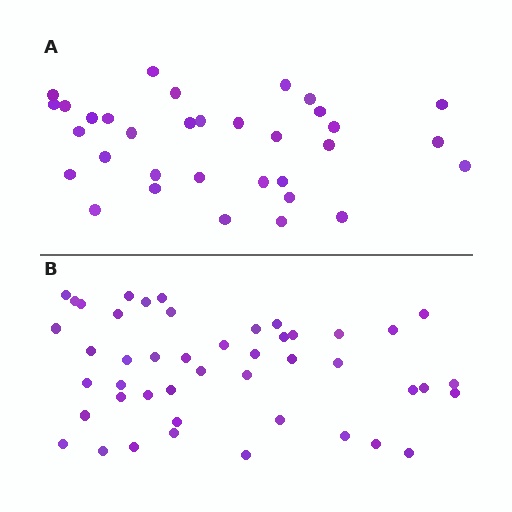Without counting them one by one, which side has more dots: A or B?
Region B (the bottom region) has more dots.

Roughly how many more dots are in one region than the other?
Region B has approximately 15 more dots than region A.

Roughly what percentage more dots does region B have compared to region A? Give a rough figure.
About 40% more.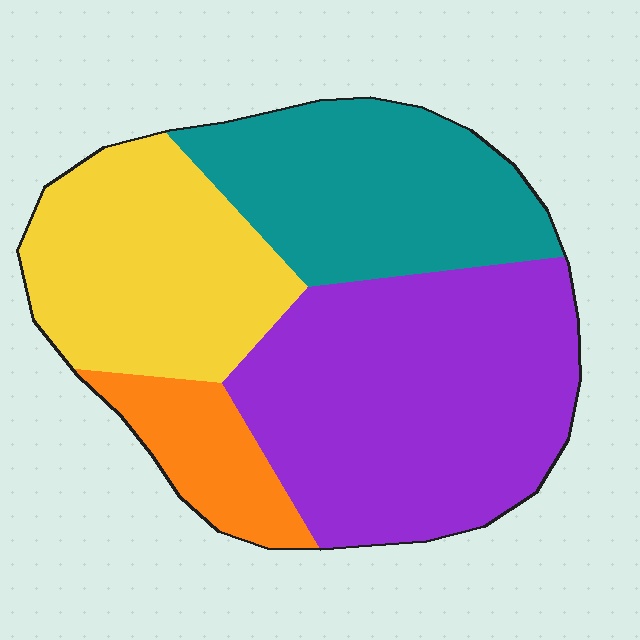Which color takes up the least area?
Orange, at roughly 10%.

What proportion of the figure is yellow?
Yellow takes up about one quarter (1/4) of the figure.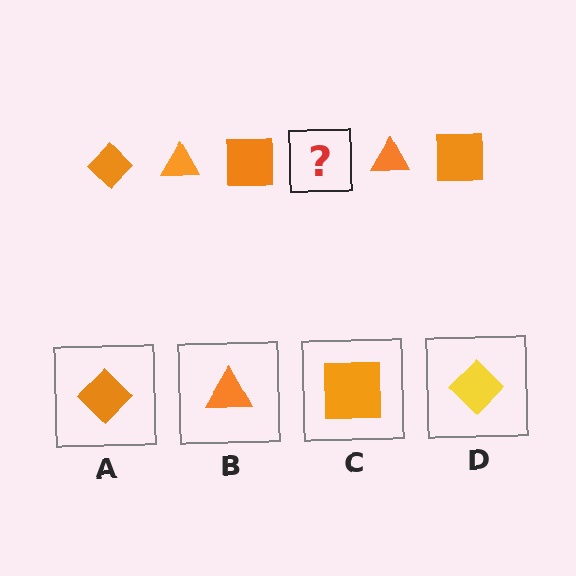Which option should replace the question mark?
Option A.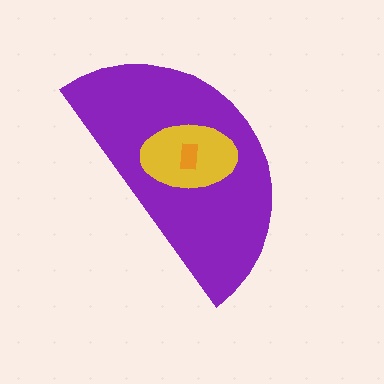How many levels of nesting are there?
3.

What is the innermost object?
The orange rectangle.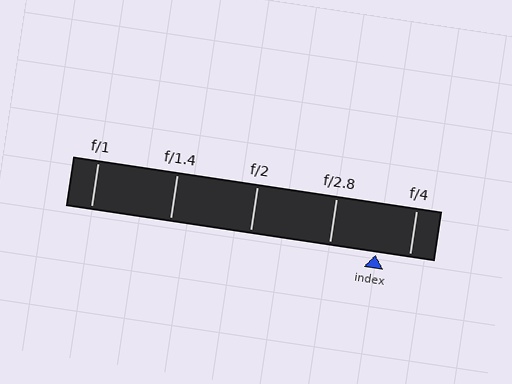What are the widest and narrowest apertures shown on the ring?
The widest aperture shown is f/1 and the narrowest is f/4.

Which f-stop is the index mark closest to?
The index mark is closest to f/4.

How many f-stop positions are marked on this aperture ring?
There are 5 f-stop positions marked.